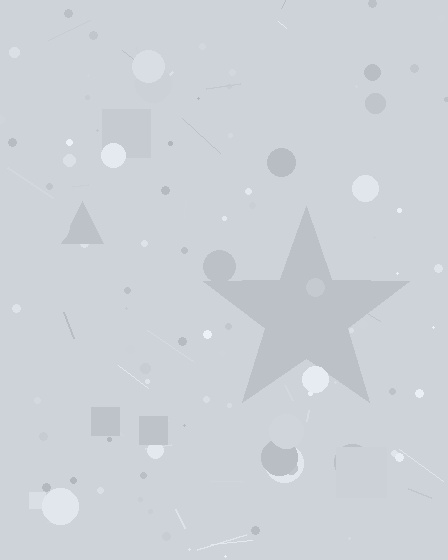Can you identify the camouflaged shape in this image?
The camouflaged shape is a star.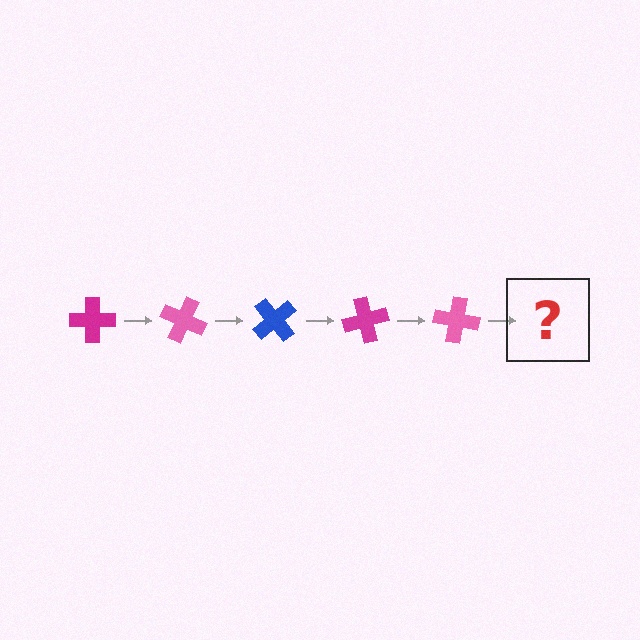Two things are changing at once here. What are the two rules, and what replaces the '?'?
The two rules are that it rotates 25 degrees each step and the color cycles through magenta, pink, and blue. The '?' should be a blue cross, rotated 125 degrees from the start.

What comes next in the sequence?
The next element should be a blue cross, rotated 125 degrees from the start.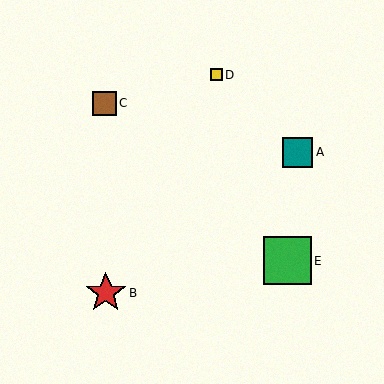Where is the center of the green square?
The center of the green square is at (288, 261).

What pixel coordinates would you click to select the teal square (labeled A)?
Click at (298, 152) to select the teal square A.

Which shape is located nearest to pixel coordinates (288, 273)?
The green square (labeled E) at (288, 261) is nearest to that location.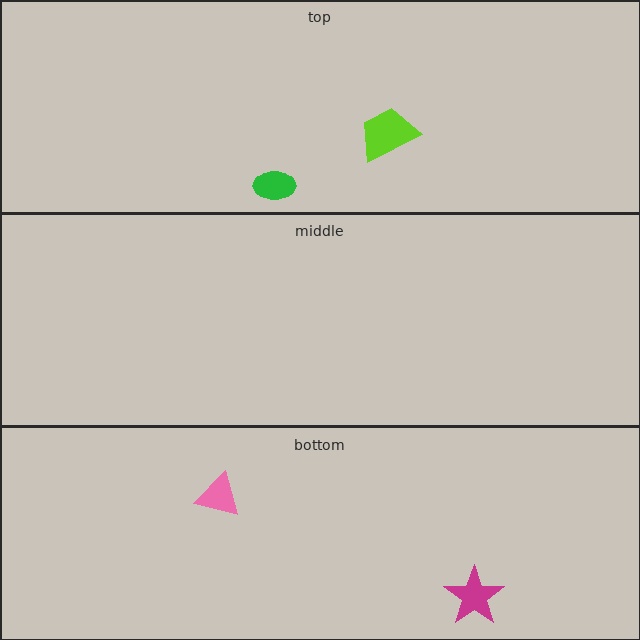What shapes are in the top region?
The lime trapezoid, the green ellipse.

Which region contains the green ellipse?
The top region.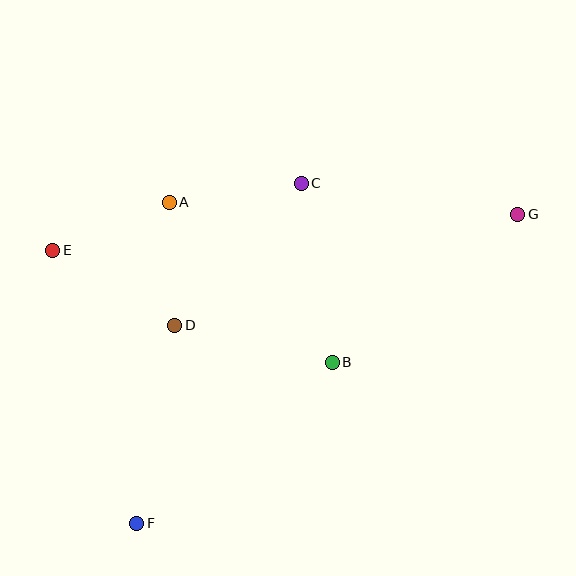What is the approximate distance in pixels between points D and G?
The distance between D and G is approximately 361 pixels.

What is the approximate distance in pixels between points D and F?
The distance between D and F is approximately 201 pixels.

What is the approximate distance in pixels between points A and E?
The distance between A and E is approximately 126 pixels.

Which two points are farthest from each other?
Points F and G are farthest from each other.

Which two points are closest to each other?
Points A and D are closest to each other.